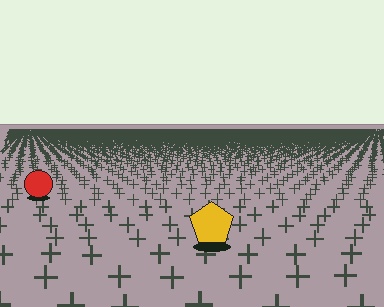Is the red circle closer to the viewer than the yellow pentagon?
No. The yellow pentagon is closer — you can tell from the texture gradient: the ground texture is coarser near it.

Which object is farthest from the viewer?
The red circle is farthest from the viewer. It appears smaller and the ground texture around it is denser.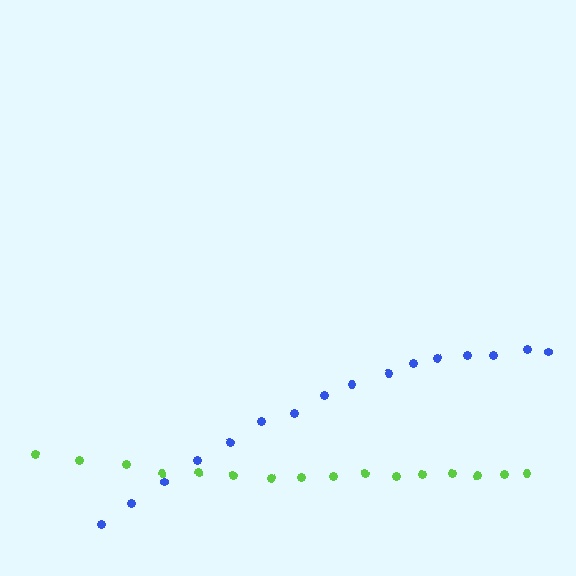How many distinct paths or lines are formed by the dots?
There are 2 distinct paths.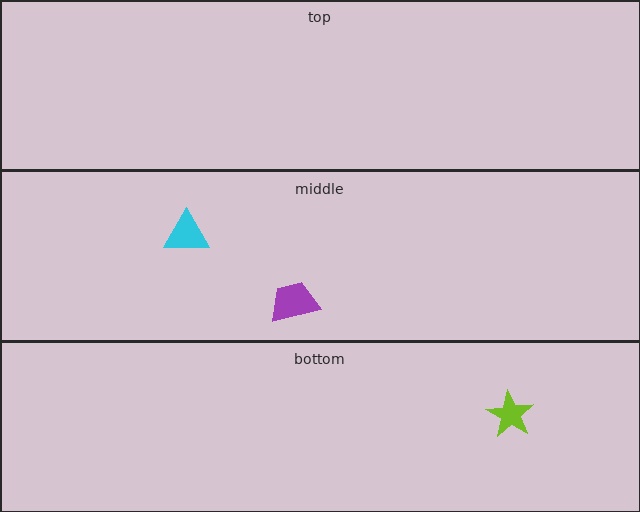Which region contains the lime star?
The bottom region.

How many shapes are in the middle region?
2.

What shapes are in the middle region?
The purple trapezoid, the cyan triangle.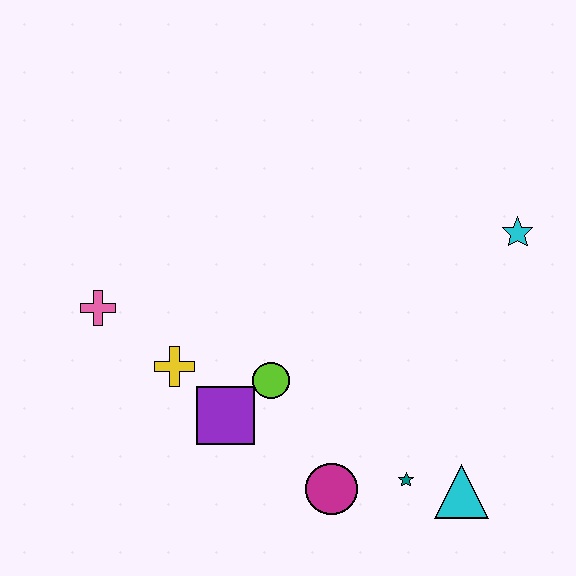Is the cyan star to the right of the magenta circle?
Yes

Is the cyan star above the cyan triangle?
Yes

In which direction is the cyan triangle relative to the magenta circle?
The cyan triangle is to the right of the magenta circle.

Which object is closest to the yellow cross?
The purple square is closest to the yellow cross.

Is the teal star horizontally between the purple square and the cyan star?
Yes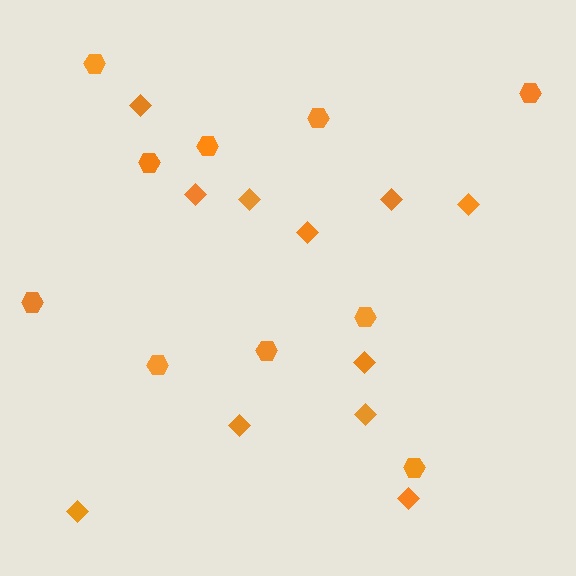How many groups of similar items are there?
There are 2 groups: one group of hexagons (10) and one group of diamonds (11).